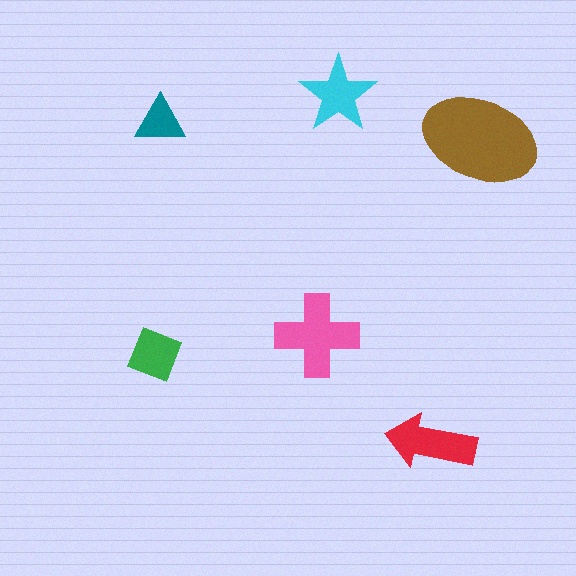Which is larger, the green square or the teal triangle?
The green square.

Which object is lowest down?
The red arrow is bottommost.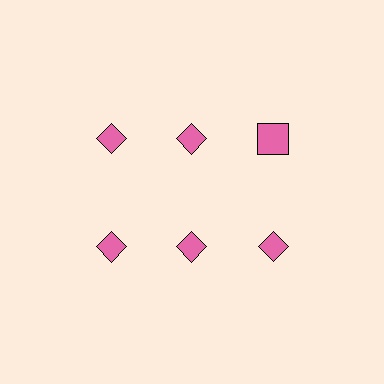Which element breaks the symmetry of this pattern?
The pink square in the top row, center column breaks the symmetry. All other shapes are pink diamonds.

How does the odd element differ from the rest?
It has a different shape: square instead of diamond.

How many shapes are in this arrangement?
There are 6 shapes arranged in a grid pattern.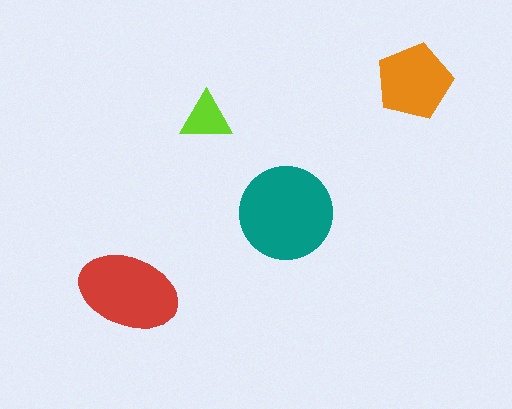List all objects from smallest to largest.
The lime triangle, the orange pentagon, the red ellipse, the teal circle.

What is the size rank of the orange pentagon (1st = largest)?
3rd.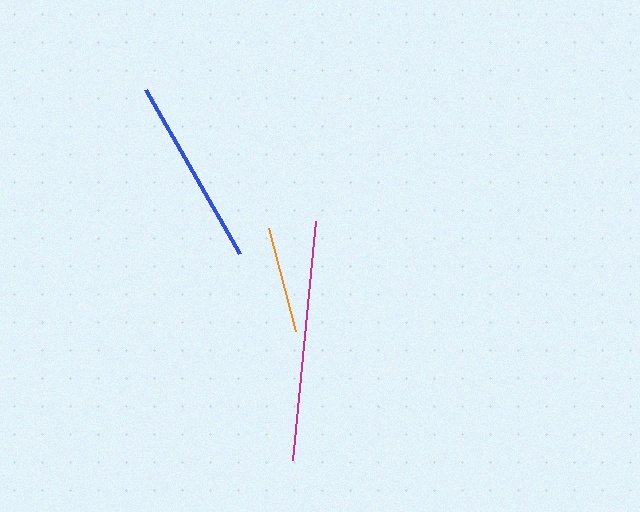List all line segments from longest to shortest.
From longest to shortest: magenta, blue, orange.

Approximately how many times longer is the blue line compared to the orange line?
The blue line is approximately 1.8 times the length of the orange line.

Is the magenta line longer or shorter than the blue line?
The magenta line is longer than the blue line.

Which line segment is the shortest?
The orange line is the shortest at approximately 107 pixels.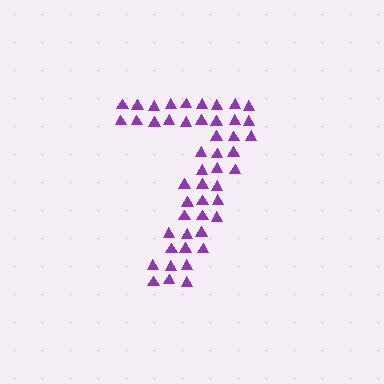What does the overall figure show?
The overall figure shows the digit 7.